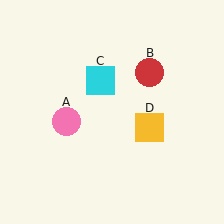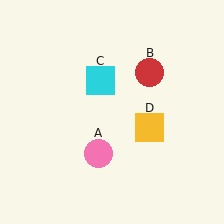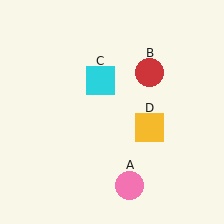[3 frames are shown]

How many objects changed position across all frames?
1 object changed position: pink circle (object A).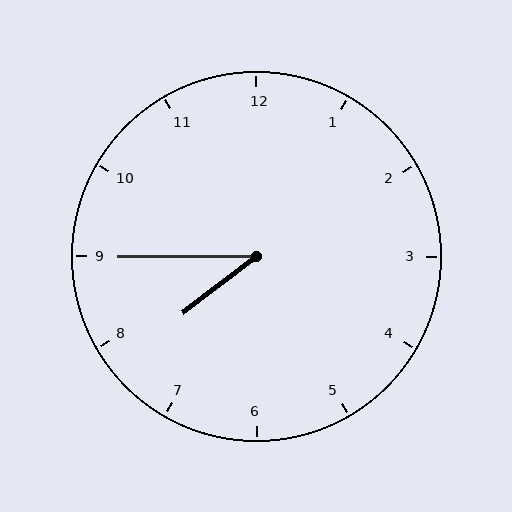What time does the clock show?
7:45.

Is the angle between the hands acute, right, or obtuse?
It is acute.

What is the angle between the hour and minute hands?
Approximately 38 degrees.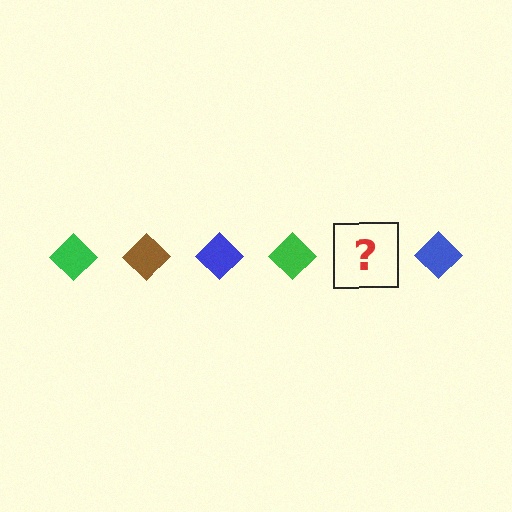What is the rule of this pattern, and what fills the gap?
The rule is that the pattern cycles through green, brown, blue diamonds. The gap should be filled with a brown diamond.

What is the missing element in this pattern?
The missing element is a brown diamond.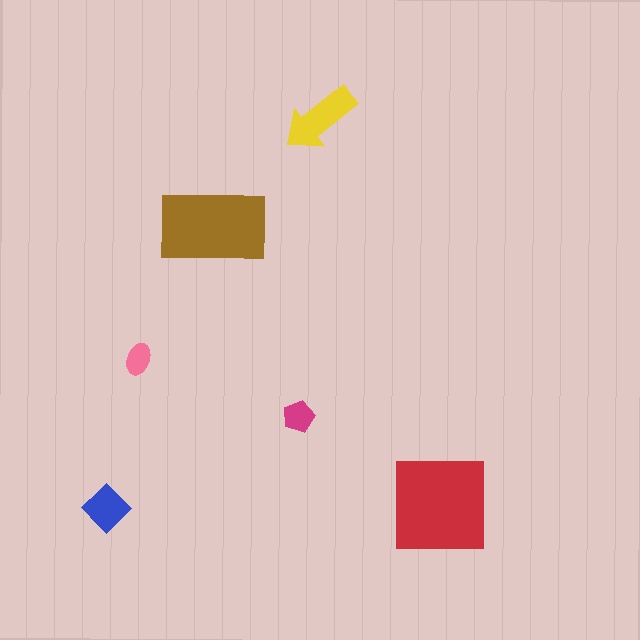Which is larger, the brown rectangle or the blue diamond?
The brown rectangle.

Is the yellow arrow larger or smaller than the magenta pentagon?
Larger.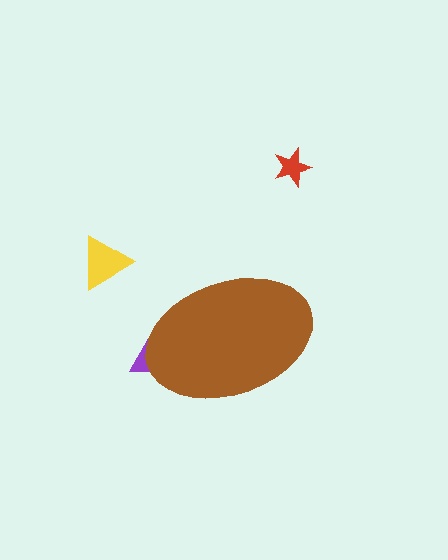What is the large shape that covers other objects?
A brown ellipse.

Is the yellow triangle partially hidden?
No, the yellow triangle is fully visible.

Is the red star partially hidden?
No, the red star is fully visible.